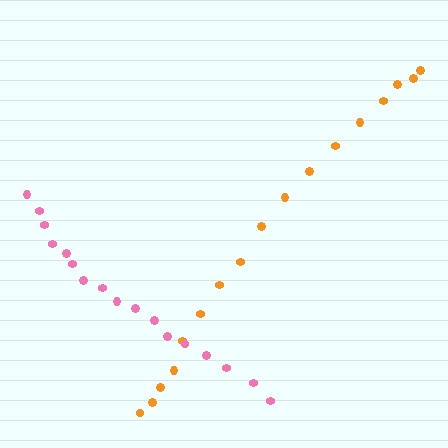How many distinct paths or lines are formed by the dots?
There are 2 distinct paths.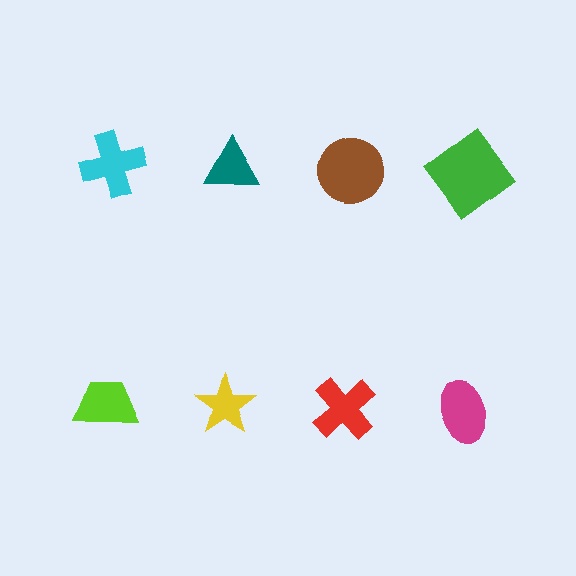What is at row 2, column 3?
A red cross.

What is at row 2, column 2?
A yellow star.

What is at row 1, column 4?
A green diamond.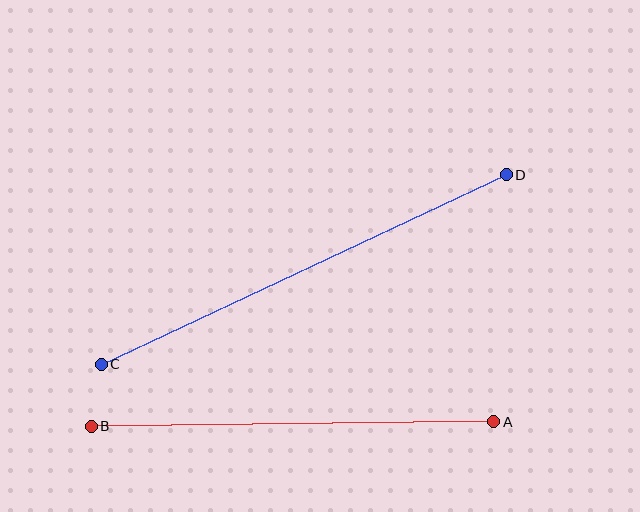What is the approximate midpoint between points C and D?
The midpoint is at approximately (304, 270) pixels.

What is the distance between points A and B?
The distance is approximately 403 pixels.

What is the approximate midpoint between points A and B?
The midpoint is at approximately (292, 424) pixels.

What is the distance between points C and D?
The distance is approximately 447 pixels.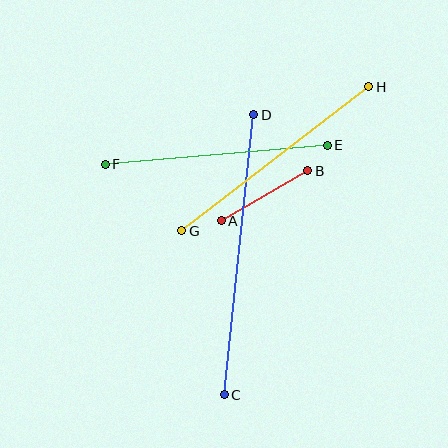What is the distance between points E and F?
The distance is approximately 223 pixels.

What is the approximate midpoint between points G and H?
The midpoint is at approximately (275, 159) pixels.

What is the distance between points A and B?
The distance is approximately 100 pixels.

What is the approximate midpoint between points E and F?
The midpoint is at approximately (216, 155) pixels.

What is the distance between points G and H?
The distance is approximately 236 pixels.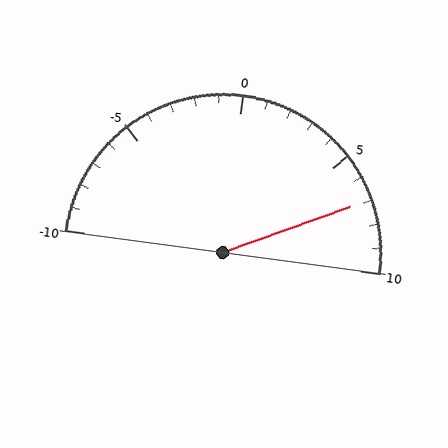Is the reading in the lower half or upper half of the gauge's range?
The reading is in the upper half of the range (-10 to 10).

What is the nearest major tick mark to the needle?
The nearest major tick mark is 5.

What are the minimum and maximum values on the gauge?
The gauge ranges from -10 to 10.